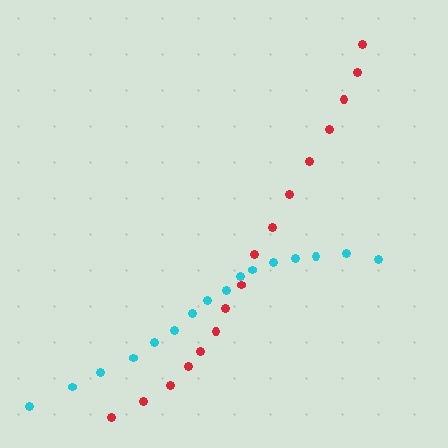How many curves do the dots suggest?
There are 2 distinct paths.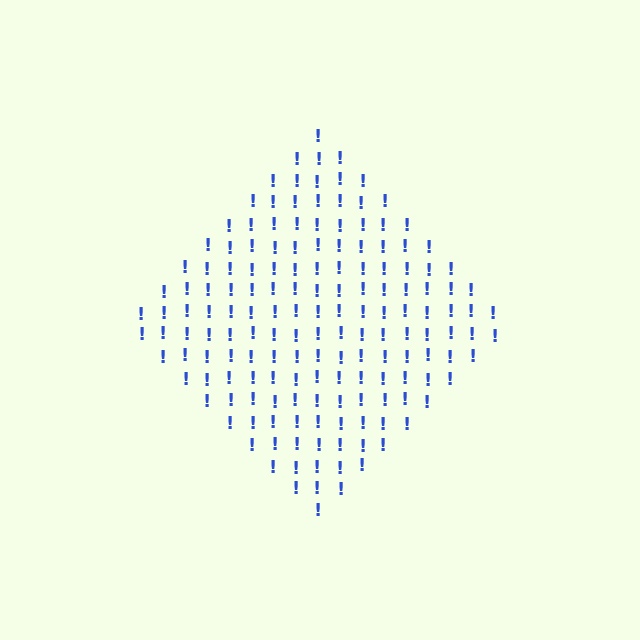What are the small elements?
The small elements are exclamation marks.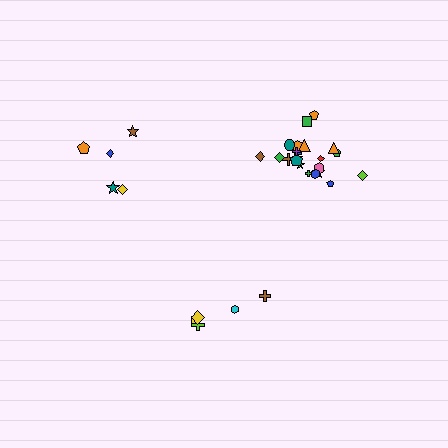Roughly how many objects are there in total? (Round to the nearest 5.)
Roughly 30 objects in total.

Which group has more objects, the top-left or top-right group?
The top-right group.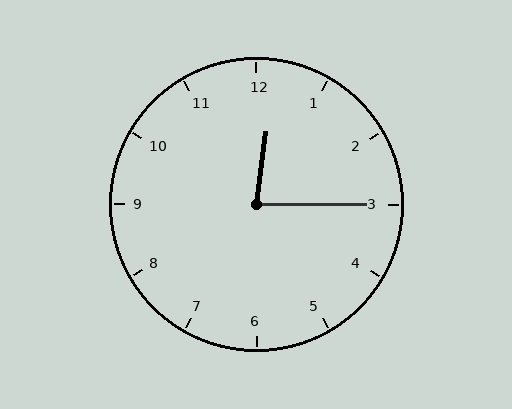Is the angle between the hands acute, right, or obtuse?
It is acute.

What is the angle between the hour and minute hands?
Approximately 82 degrees.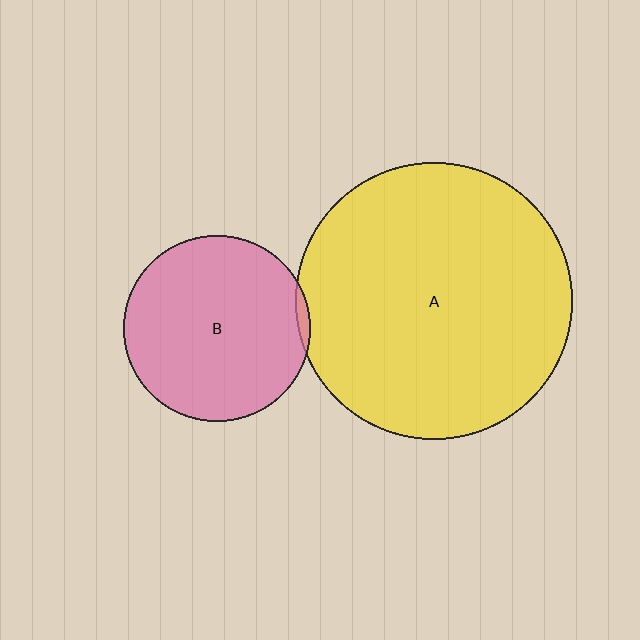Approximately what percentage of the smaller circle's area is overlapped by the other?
Approximately 5%.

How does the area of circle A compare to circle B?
Approximately 2.2 times.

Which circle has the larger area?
Circle A (yellow).